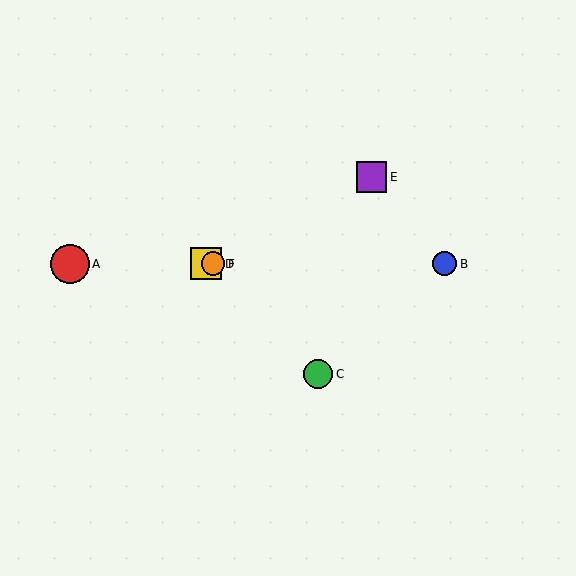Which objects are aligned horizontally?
Objects A, B, D, F are aligned horizontally.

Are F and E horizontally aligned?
No, F is at y≈264 and E is at y≈177.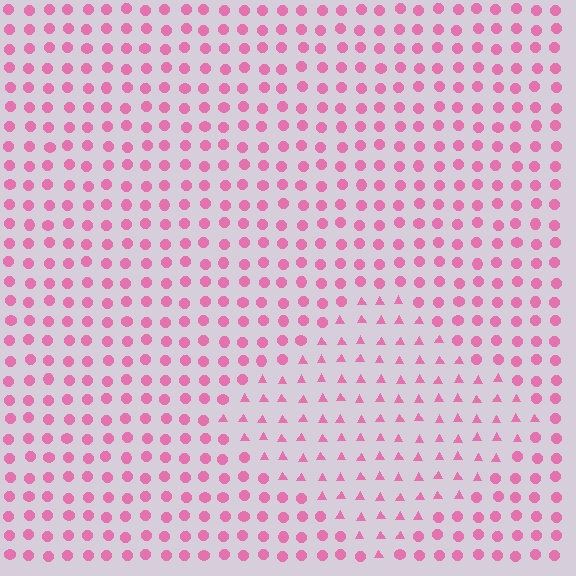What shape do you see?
I see a diamond.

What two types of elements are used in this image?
The image uses triangles inside the diamond region and circles outside it.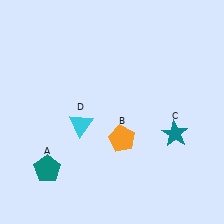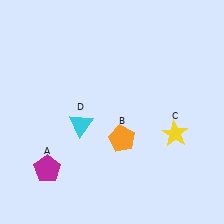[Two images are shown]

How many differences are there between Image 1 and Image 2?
There are 2 differences between the two images.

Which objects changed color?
A changed from teal to magenta. C changed from teal to yellow.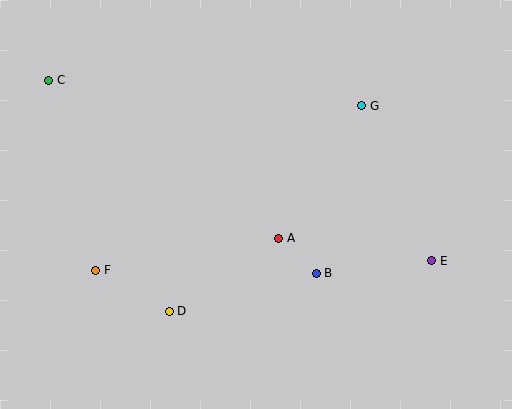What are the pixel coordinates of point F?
Point F is at (96, 270).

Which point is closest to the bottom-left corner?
Point F is closest to the bottom-left corner.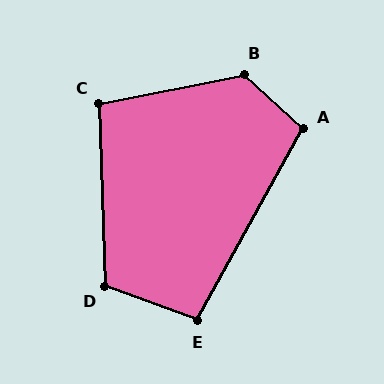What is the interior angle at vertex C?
Approximately 99 degrees (obtuse).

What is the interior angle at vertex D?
Approximately 112 degrees (obtuse).